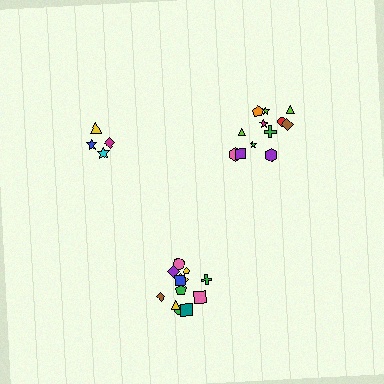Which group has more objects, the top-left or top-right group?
The top-right group.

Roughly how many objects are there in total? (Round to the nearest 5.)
Roughly 30 objects in total.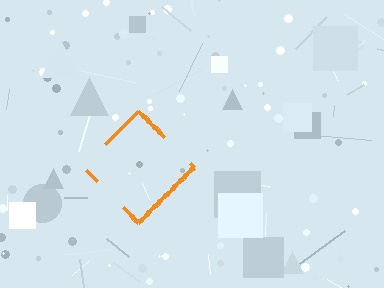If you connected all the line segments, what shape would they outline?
They would outline a diamond.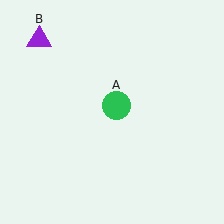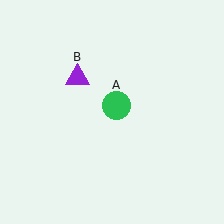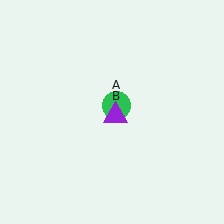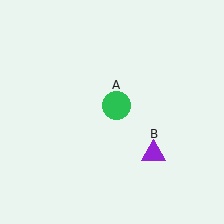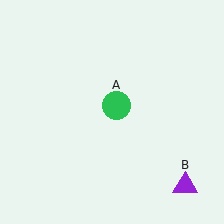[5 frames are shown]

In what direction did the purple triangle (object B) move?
The purple triangle (object B) moved down and to the right.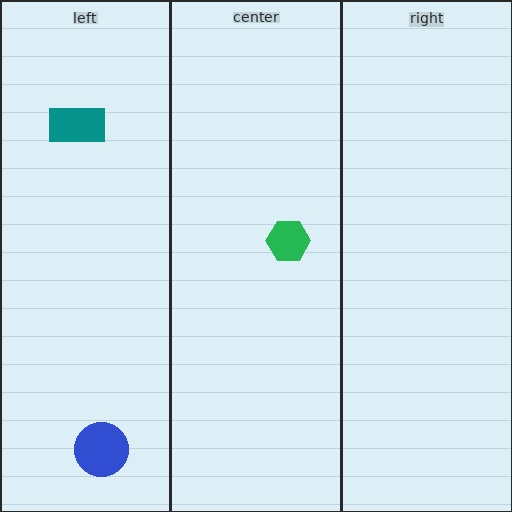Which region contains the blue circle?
The left region.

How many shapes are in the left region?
2.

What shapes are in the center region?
The green hexagon.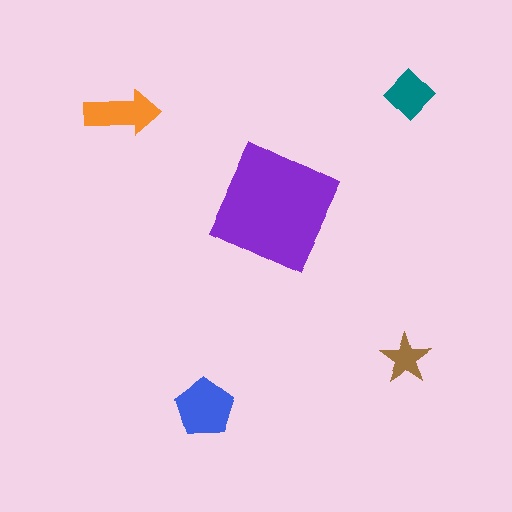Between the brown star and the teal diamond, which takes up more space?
The teal diamond.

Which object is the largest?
The purple square.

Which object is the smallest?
The brown star.